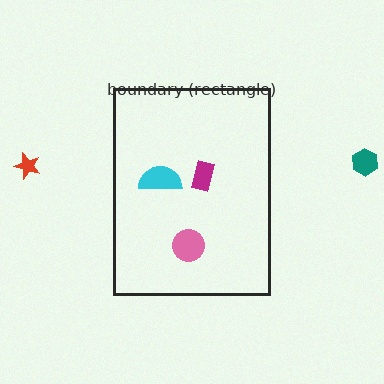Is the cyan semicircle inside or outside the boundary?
Inside.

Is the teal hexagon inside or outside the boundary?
Outside.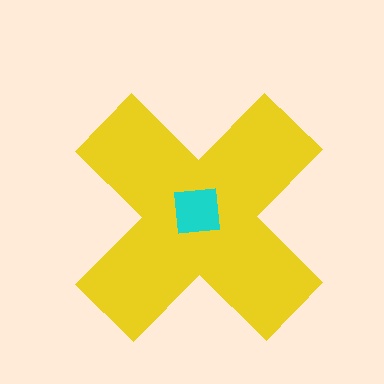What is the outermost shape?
The yellow cross.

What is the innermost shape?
The cyan square.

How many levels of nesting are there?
2.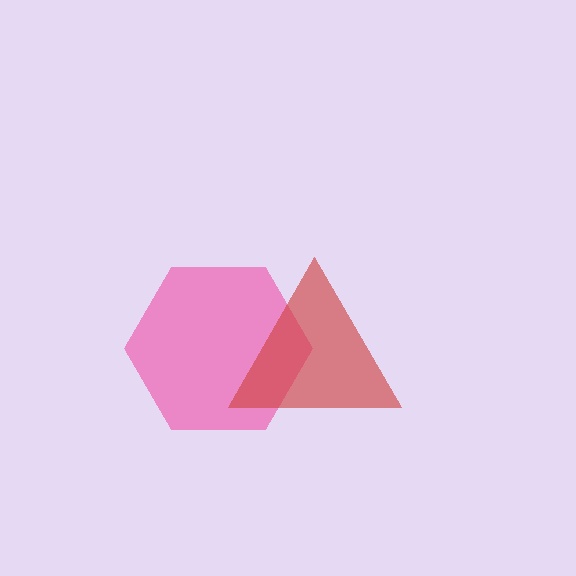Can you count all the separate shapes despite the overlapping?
Yes, there are 2 separate shapes.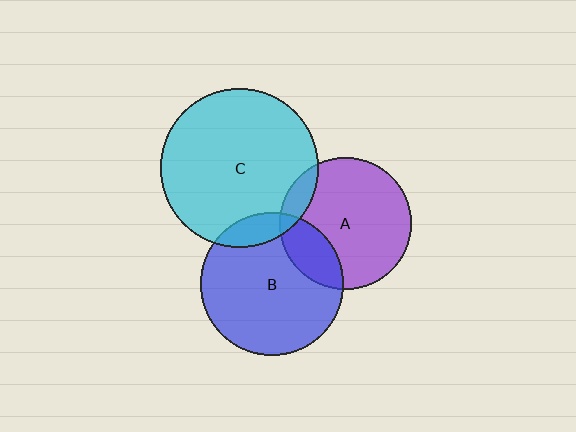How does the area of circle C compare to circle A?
Approximately 1.4 times.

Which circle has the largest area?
Circle C (cyan).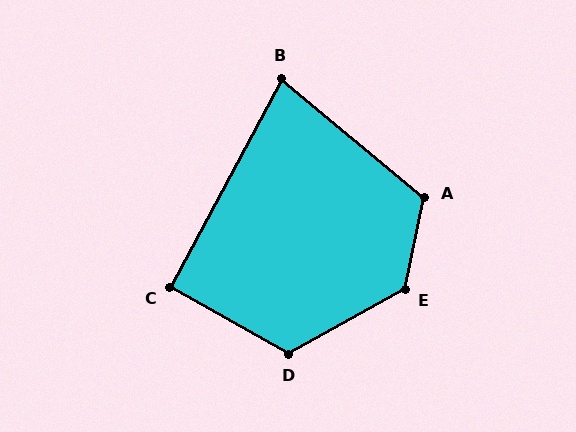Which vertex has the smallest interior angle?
B, at approximately 78 degrees.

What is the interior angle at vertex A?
Approximately 118 degrees (obtuse).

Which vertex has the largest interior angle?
E, at approximately 131 degrees.